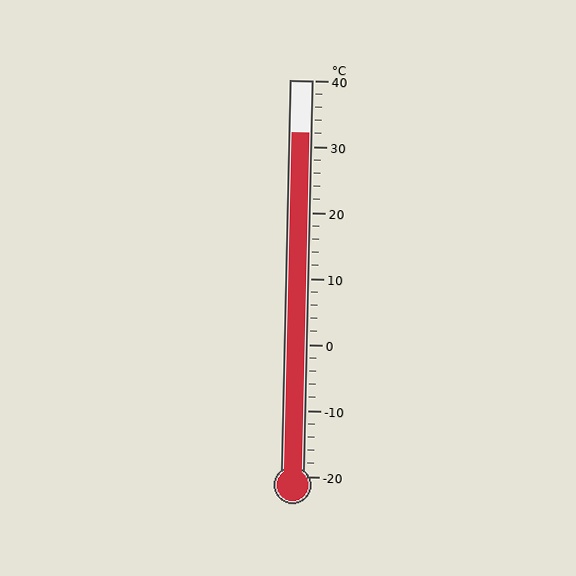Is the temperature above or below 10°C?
The temperature is above 10°C.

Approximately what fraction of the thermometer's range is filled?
The thermometer is filled to approximately 85% of its range.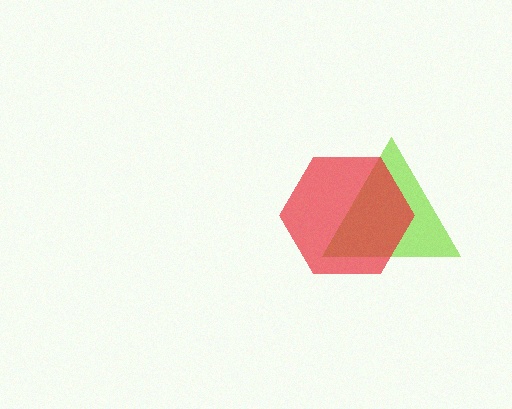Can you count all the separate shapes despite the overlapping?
Yes, there are 2 separate shapes.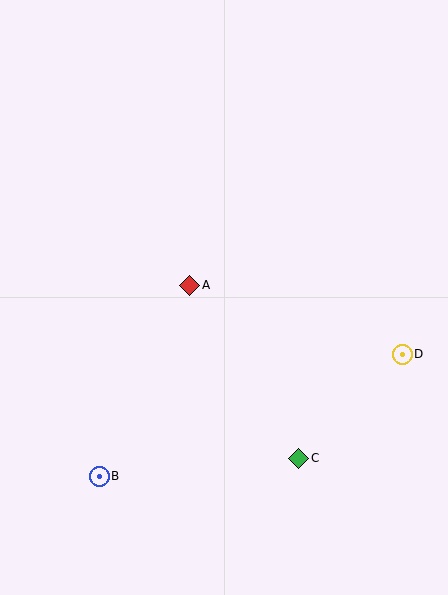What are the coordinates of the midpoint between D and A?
The midpoint between D and A is at (296, 320).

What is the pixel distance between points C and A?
The distance between C and A is 205 pixels.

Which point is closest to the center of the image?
Point A at (190, 285) is closest to the center.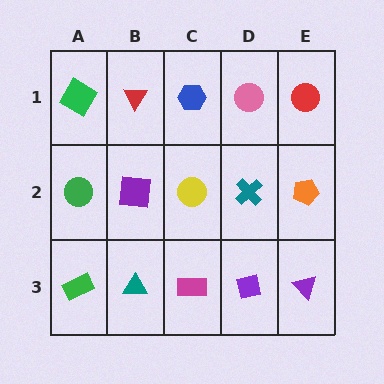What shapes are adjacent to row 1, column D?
A teal cross (row 2, column D), a blue hexagon (row 1, column C), a red circle (row 1, column E).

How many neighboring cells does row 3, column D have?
3.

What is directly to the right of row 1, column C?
A pink circle.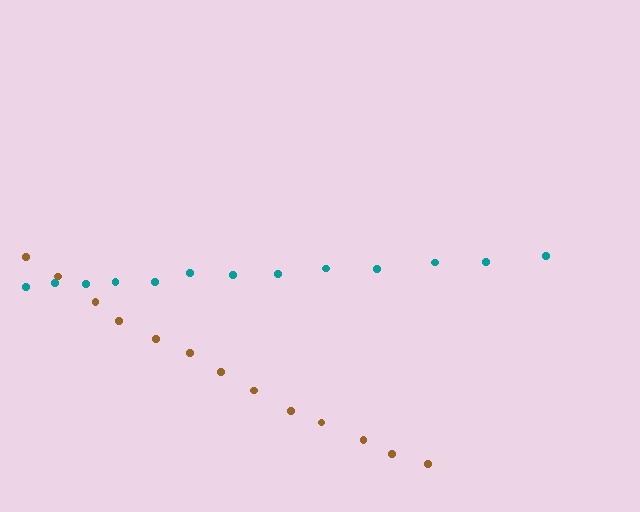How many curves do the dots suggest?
There are 2 distinct paths.